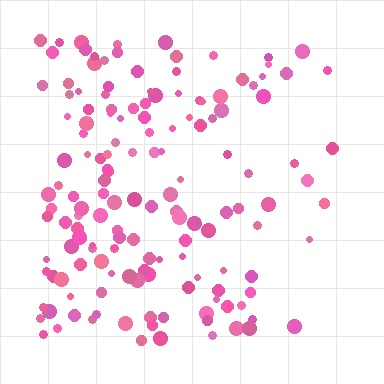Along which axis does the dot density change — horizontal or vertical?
Horizontal.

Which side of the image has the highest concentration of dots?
The left.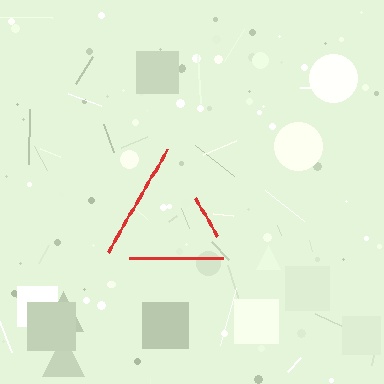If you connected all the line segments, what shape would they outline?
They would outline a triangle.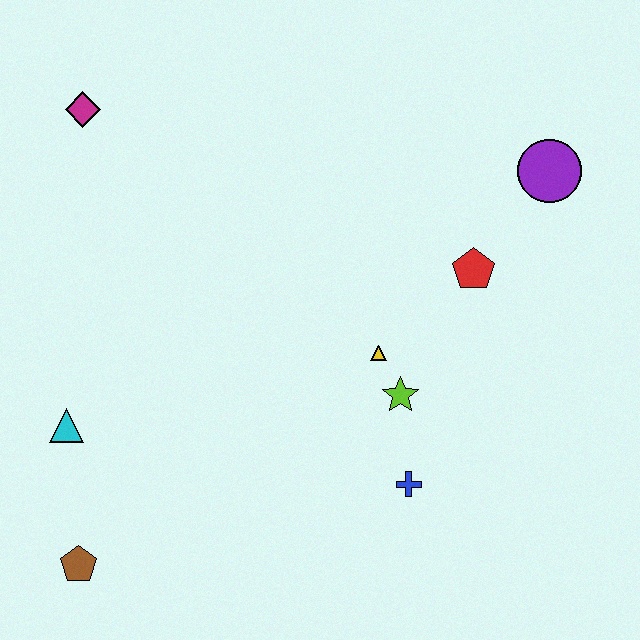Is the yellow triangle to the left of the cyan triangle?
No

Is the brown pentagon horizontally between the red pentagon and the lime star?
No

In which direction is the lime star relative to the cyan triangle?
The lime star is to the right of the cyan triangle.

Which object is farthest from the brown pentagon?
The purple circle is farthest from the brown pentagon.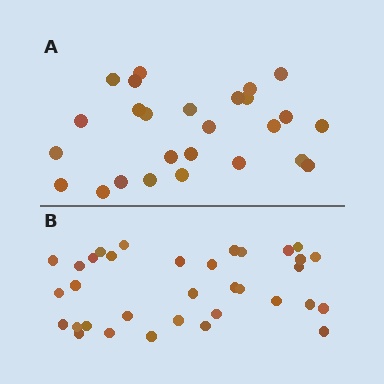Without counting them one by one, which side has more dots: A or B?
Region B (the bottom region) has more dots.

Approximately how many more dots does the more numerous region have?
Region B has roughly 8 or so more dots than region A.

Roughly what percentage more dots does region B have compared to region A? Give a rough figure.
About 30% more.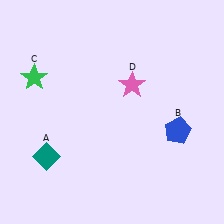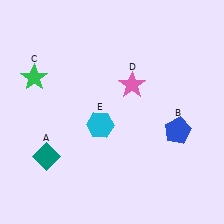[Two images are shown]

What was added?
A cyan hexagon (E) was added in Image 2.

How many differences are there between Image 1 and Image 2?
There is 1 difference between the two images.